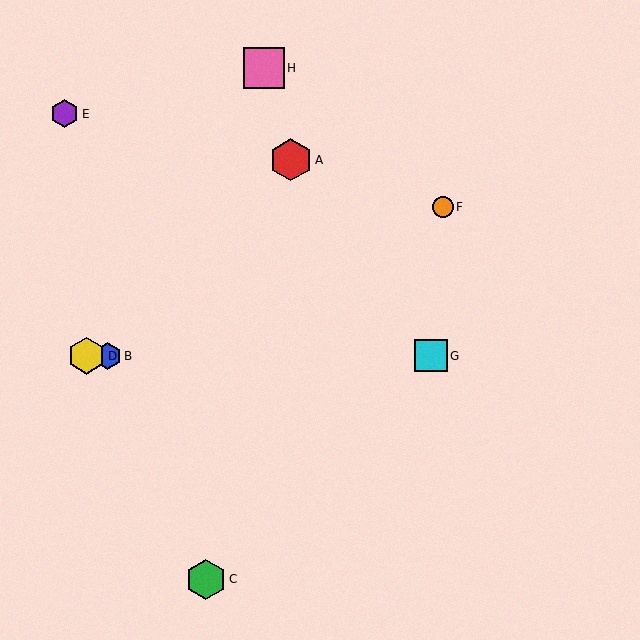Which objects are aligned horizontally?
Objects B, D, G are aligned horizontally.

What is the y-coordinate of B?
Object B is at y≈356.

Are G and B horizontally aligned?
Yes, both are at y≈356.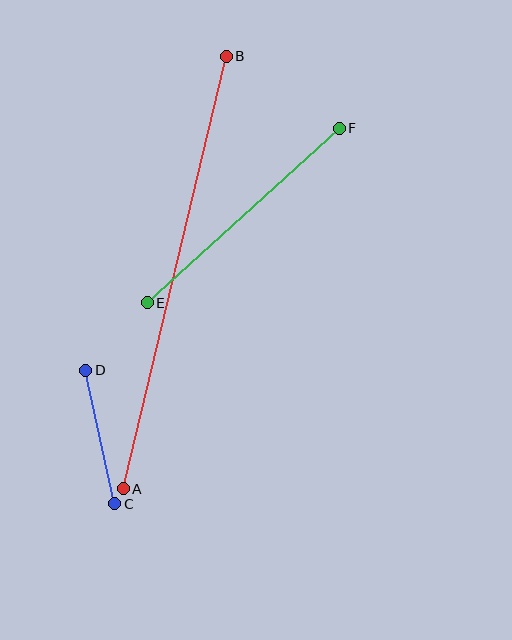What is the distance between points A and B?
The distance is approximately 444 pixels.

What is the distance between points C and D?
The distance is approximately 137 pixels.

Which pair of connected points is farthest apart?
Points A and B are farthest apart.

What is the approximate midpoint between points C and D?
The midpoint is at approximately (100, 437) pixels.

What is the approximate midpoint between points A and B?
The midpoint is at approximately (175, 272) pixels.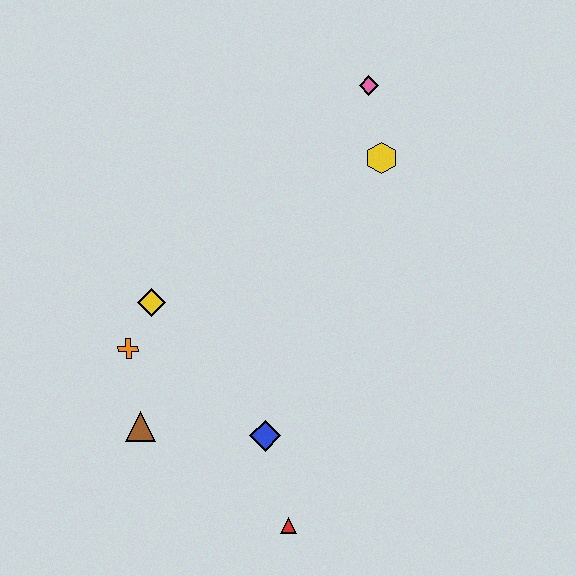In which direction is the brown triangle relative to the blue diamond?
The brown triangle is to the left of the blue diamond.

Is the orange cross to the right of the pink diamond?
No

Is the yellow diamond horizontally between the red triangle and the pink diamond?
No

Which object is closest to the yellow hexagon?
The pink diamond is closest to the yellow hexagon.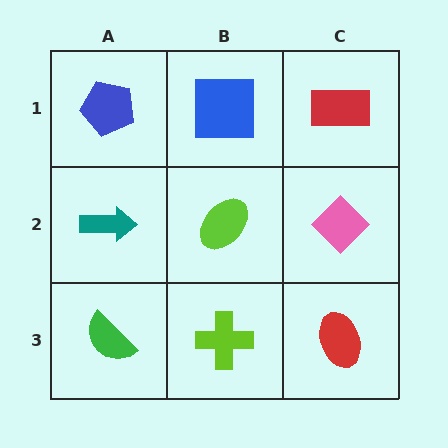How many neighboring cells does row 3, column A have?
2.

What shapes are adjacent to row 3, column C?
A pink diamond (row 2, column C), a lime cross (row 3, column B).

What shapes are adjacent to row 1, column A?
A teal arrow (row 2, column A), a blue square (row 1, column B).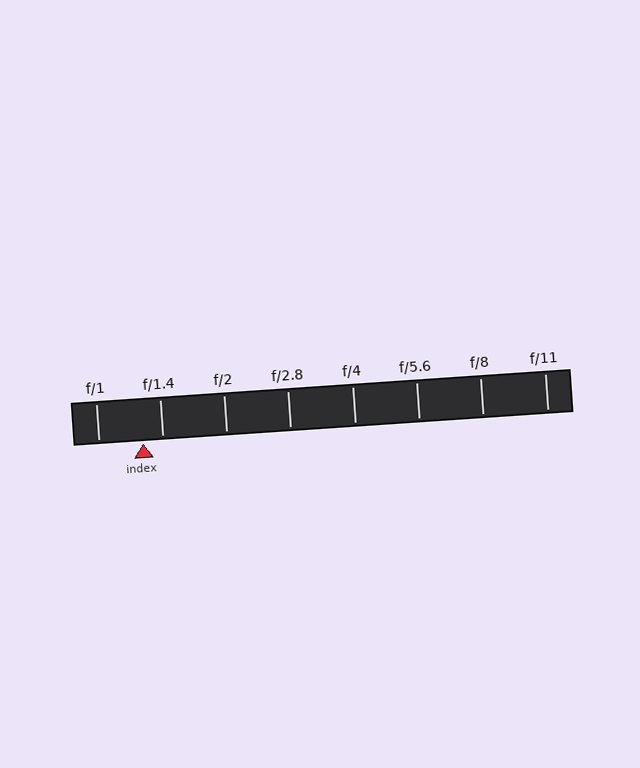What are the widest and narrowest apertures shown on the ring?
The widest aperture shown is f/1 and the narrowest is f/11.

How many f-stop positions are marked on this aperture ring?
There are 8 f-stop positions marked.